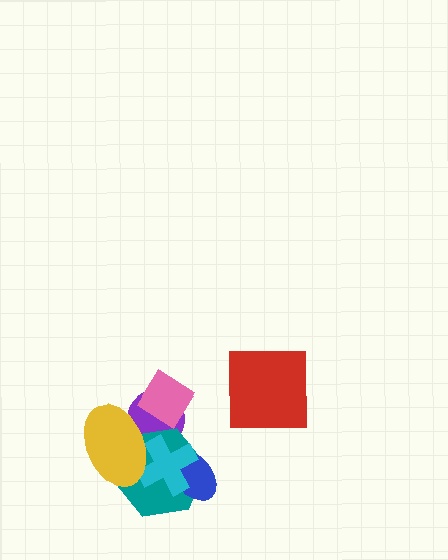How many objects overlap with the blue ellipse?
2 objects overlap with the blue ellipse.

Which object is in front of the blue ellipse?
The cyan cross is in front of the blue ellipse.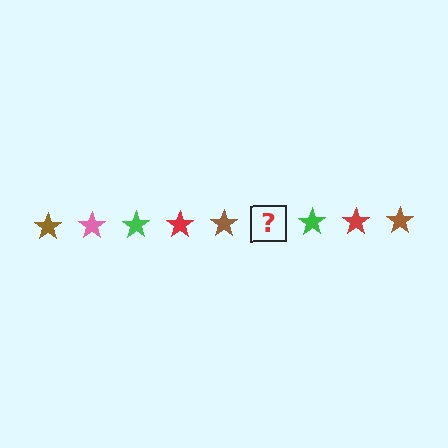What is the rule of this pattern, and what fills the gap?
The rule is that the pattern cycles through brown, pink, green, red stars. The gap should be filled with a pink star.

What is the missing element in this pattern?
The missing element is a pink star.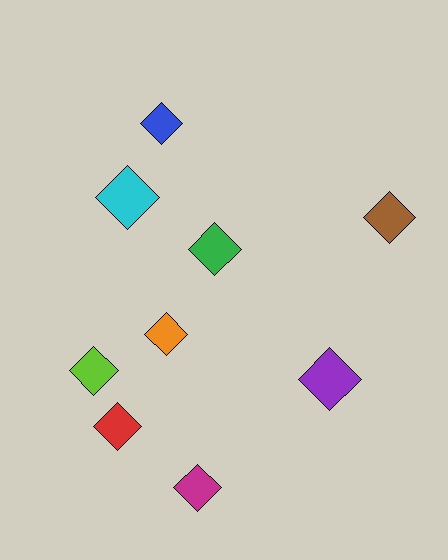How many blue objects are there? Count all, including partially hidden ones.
There is 1 blue object.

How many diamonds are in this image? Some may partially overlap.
There are 9 diamonds.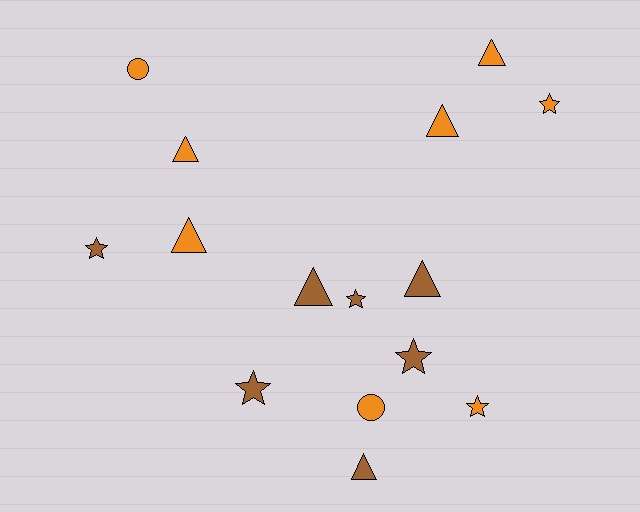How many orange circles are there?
There are 2 orange circles.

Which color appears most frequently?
Orange, with 8 objects.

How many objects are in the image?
There are 15 objects.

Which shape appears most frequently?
Triangle, with 7 objects.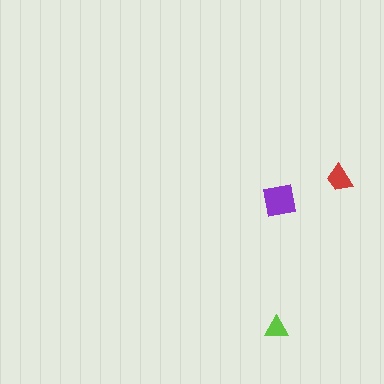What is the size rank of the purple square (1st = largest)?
1st.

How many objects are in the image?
There are 3 objects in the image.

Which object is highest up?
The red trapezoid is topmost.